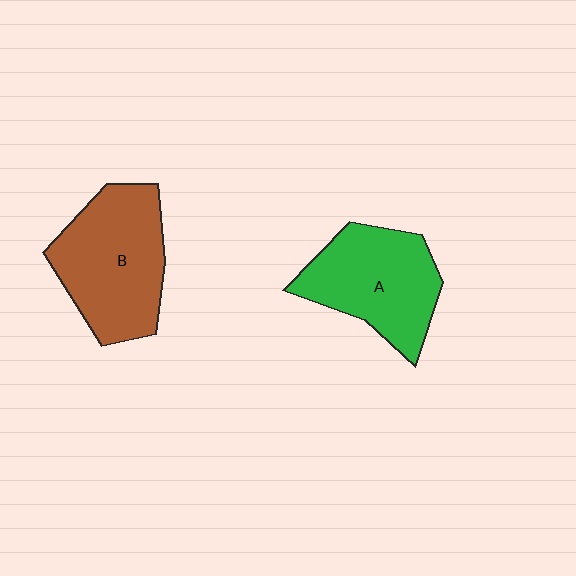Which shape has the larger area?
Shape B (brown).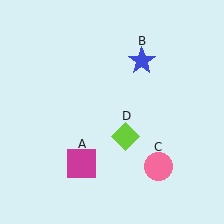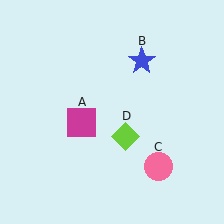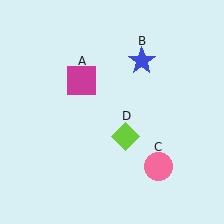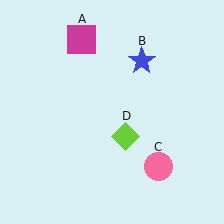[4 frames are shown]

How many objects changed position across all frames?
1 object changed position: magenta square (object A).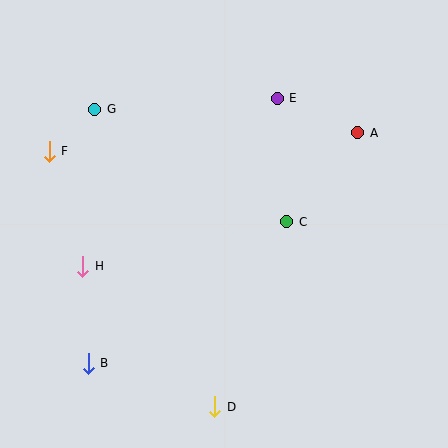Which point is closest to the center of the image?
Point C at (287, 222) is closest to the center.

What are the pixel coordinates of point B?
Point B is at (88, 363).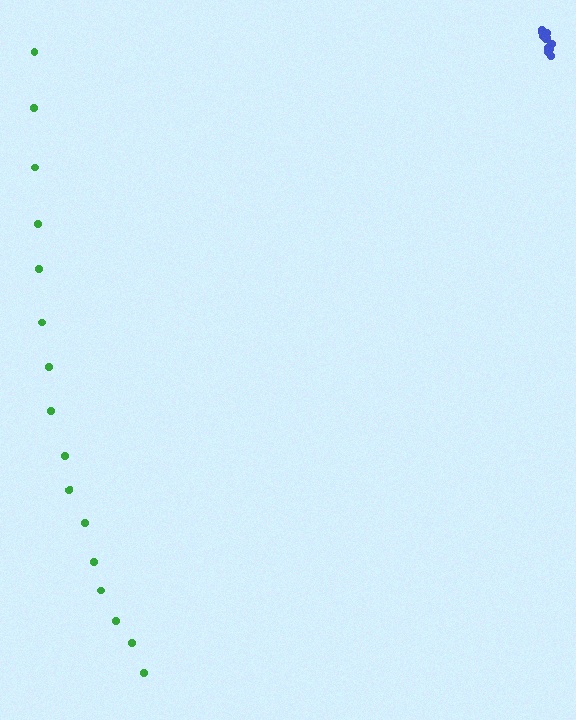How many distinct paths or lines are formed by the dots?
There are 2 distinct paths.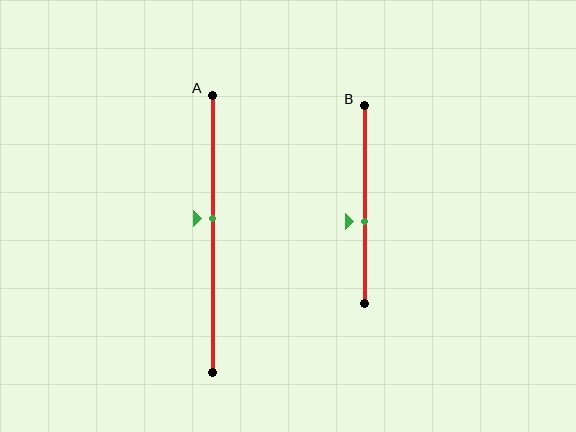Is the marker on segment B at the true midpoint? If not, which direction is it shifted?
No, the marker on segment B is shifted downward by about 8% of the segment length.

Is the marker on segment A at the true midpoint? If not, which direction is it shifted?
No, the marker on segment A is shifted upward by about 5% of the segment length.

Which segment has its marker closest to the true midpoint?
Segment A has its marker closest to the true midpoint.